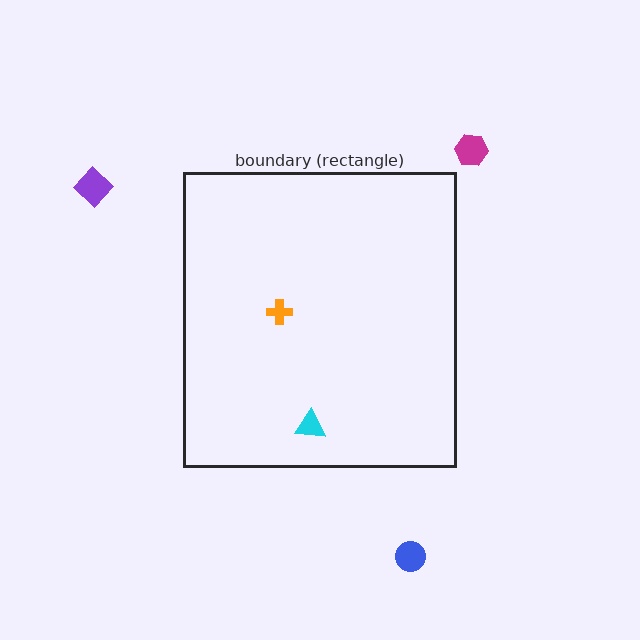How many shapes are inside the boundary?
2 inside, 3 outside.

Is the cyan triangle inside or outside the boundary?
Inside.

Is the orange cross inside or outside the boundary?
Inside.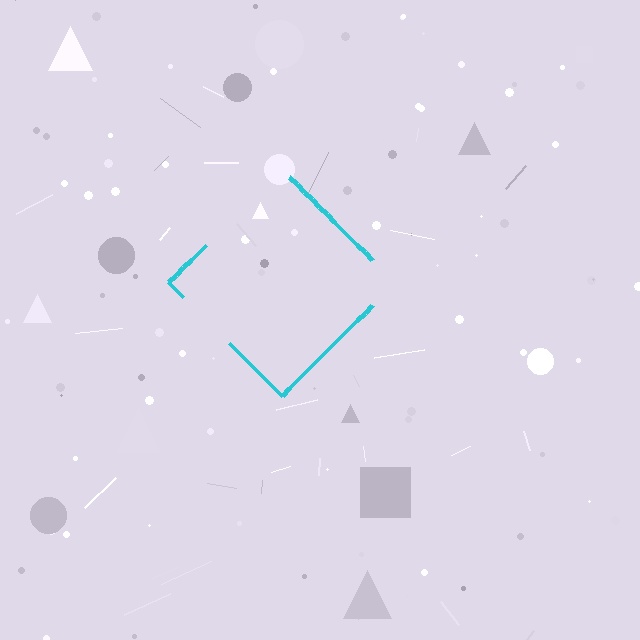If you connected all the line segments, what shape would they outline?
They would outline a diamond.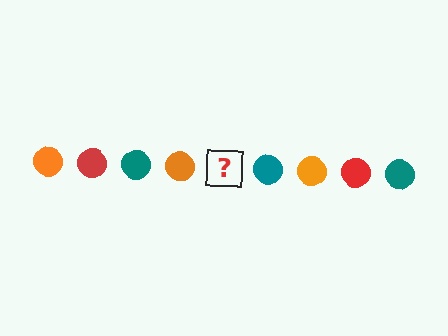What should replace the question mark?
The question mark should be replaced with a red circle.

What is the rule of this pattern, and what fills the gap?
The rule is that the pattern cycles through orange, red, teal circles. The gap should be filled with a red circle.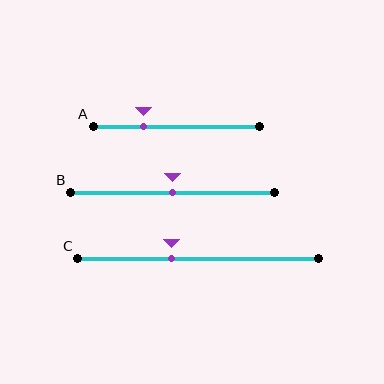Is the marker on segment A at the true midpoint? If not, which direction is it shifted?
No, the marker on segment A is shifted to the left by about 20% of the segment length.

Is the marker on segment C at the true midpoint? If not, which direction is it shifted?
No, the marker on segment C is shifted to the left by about 11% of the segment length.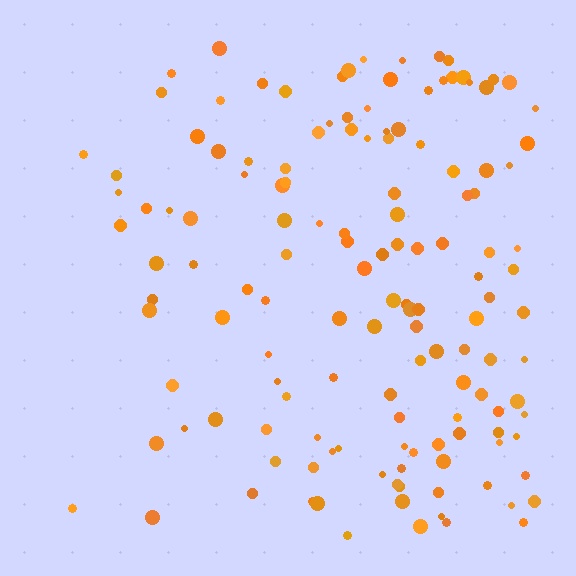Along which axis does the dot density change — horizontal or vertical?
Horizontal.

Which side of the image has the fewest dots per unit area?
The left.